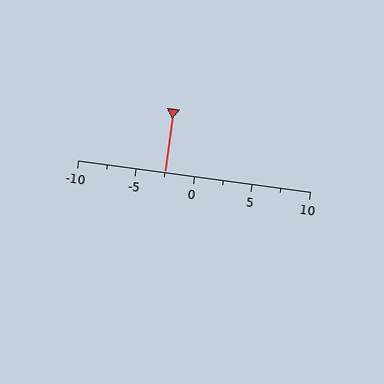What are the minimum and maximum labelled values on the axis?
The axis runs from -10 to 10.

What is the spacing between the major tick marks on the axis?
The major ticks are spaced 5 apart.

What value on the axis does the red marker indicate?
The marker indicates approximately -2.5.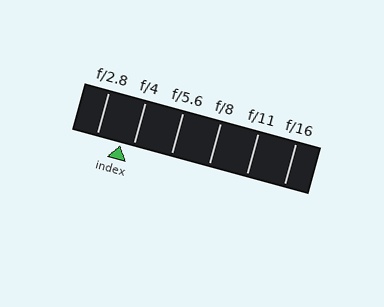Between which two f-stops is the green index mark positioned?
The index mark is between f/2.8 and f/4.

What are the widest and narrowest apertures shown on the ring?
The widest aperture shown is f/2.8 and the narrowest is f/16.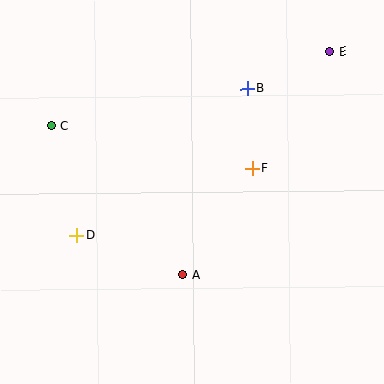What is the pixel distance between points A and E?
The distance between A and E is 267 pixels.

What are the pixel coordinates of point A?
Point A is at (183, 275).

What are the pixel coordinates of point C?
Point C is at (52, 126).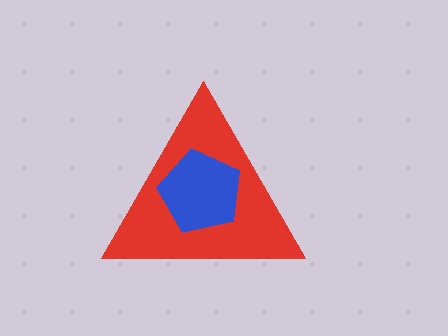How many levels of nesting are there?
2.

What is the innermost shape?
The blue pentagon.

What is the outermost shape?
The red triangle.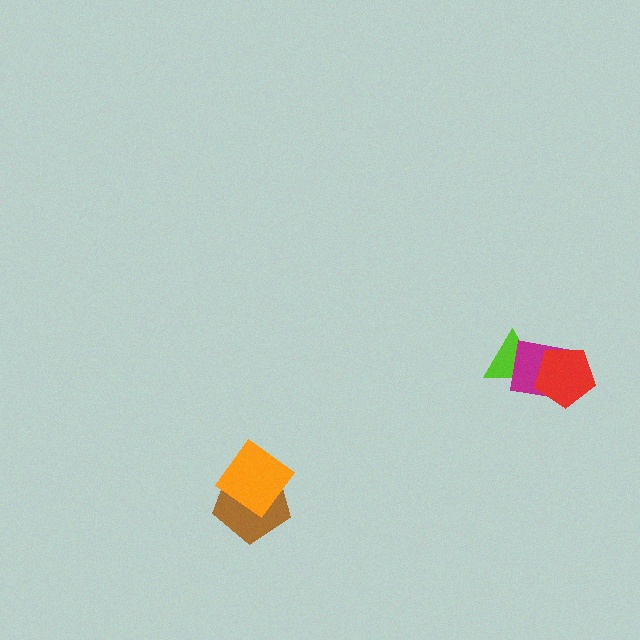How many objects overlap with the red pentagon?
2 objects overlap with the red pentagon.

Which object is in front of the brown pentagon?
The orange diamond is in front of the brown pentagon.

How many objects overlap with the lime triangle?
2 objects overlap with the lime triangle.